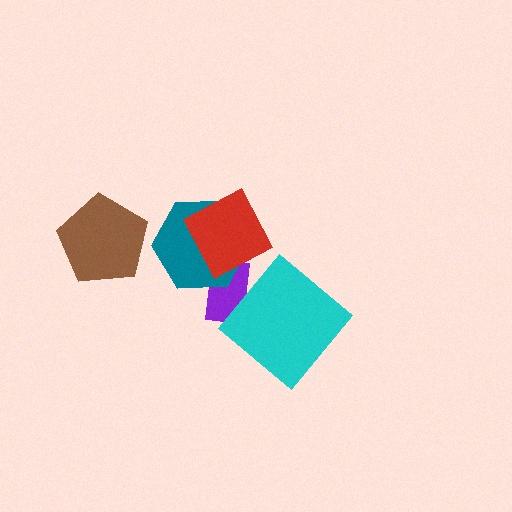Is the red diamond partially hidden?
No, no other shape covers it.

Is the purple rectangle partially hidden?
Yes, it is partially covered by another shape.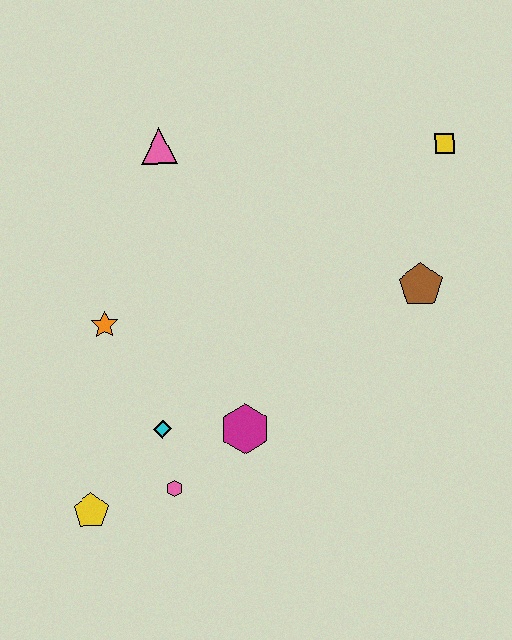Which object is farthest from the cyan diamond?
The yellow square is farthest from the cyan diamond.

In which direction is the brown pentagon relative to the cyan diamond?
The brown pentagon is to the right of the cyan diamond.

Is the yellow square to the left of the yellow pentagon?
No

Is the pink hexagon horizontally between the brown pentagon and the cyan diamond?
Yes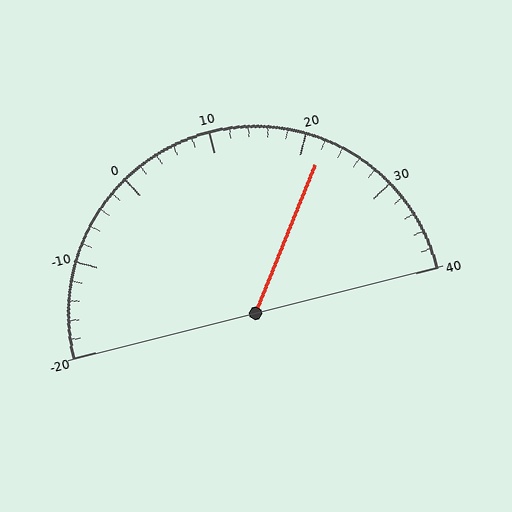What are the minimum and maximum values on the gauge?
The gauge ranges from -20 to 40.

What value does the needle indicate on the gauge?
The needle indicates approximately 22.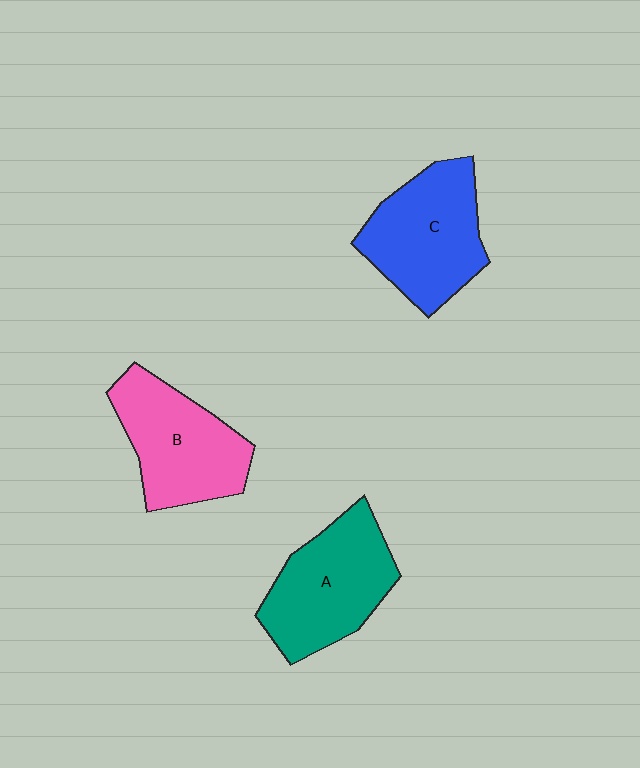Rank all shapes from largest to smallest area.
From largest to smallest: C (blue), A (teal), B (pink).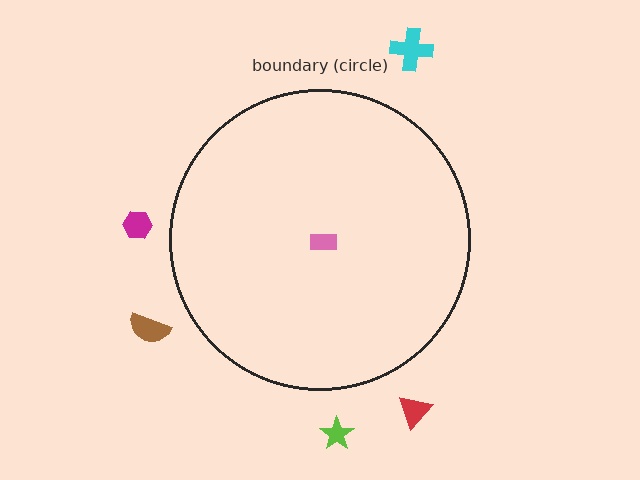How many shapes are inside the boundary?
1 inside, 5 outside.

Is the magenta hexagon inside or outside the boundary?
Outside.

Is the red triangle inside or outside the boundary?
Outside.